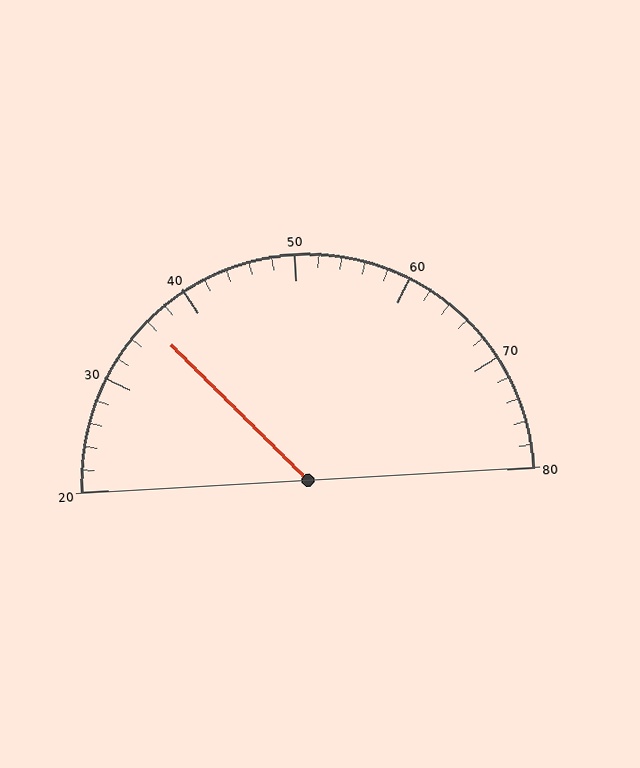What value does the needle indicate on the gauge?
The needle indicates approximately 36.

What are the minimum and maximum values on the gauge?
The gauge ranges from 20 to 80.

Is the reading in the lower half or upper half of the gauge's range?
The reading is in the lower half of the range (20 to 80).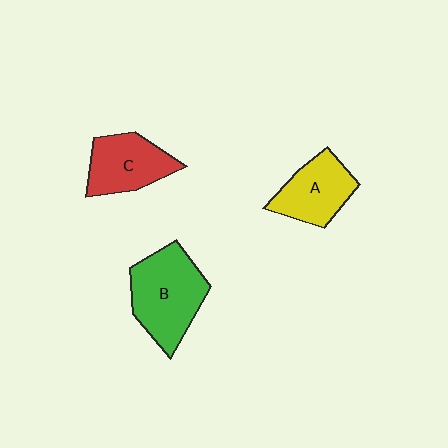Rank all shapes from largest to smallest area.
From largest to smallest: B (green), C (red), A (yellow).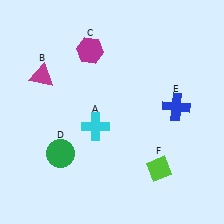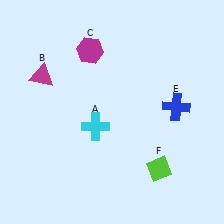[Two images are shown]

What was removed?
The green circle (D) was removed in Image 2.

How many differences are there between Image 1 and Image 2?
There is 1 difference between the two images.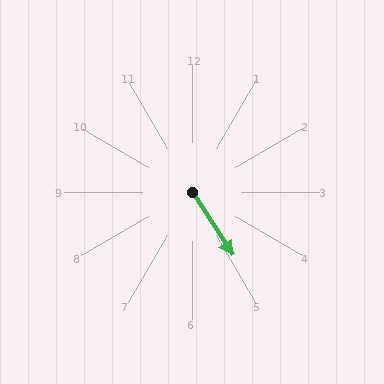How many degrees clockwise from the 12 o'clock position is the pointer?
Approximately 147 degrees.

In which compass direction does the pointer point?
Southeast.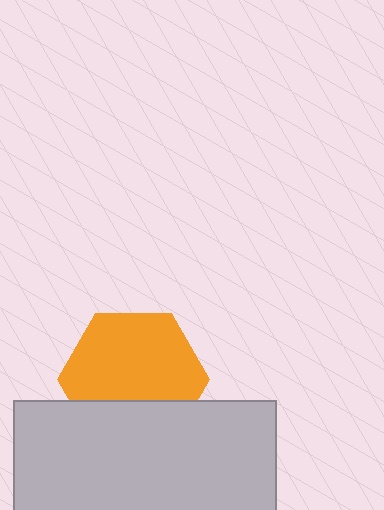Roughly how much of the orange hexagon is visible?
Most of it is visible (roughly 69%).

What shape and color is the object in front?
The object in front is a light gray rectangle.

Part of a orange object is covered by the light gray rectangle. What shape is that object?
It is a hexagon.